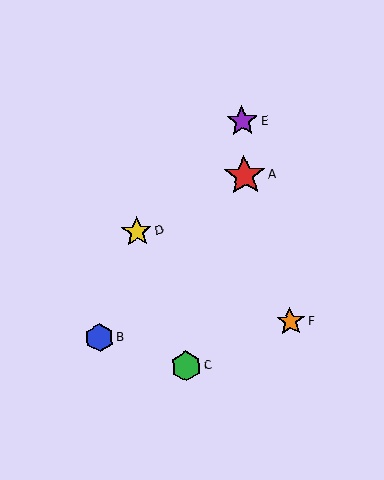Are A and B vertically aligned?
No, A is at x≈245 and B is at x≈99.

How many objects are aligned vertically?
2 objects (A, E) are aligned vertically.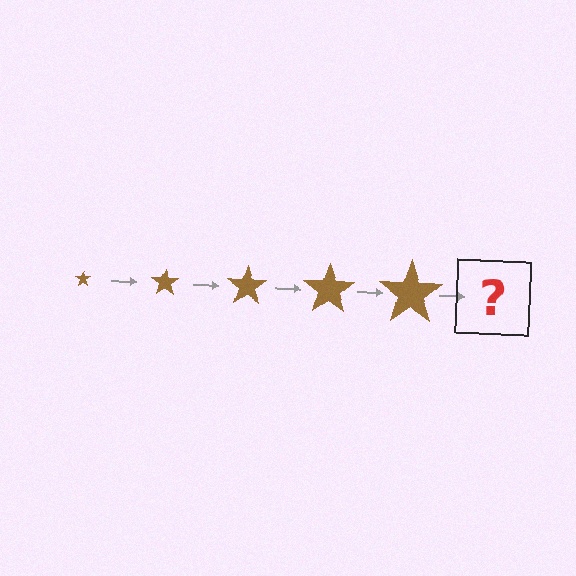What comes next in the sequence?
The next element should be a brown star, larger than the previous one.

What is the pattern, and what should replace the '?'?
The pattern is that the star gets progressively larger each step. The '?' should be a brown star, larger than the previous one.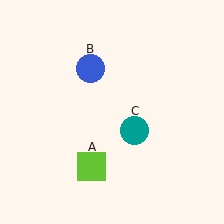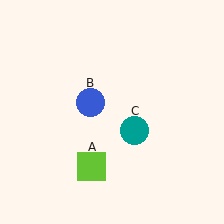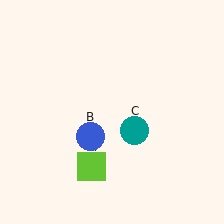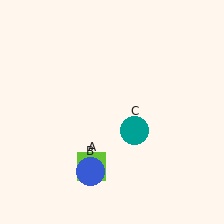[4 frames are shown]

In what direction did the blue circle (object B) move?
The blue circle (object B) moved down.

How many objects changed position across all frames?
1 object changed position: blue circle (object B).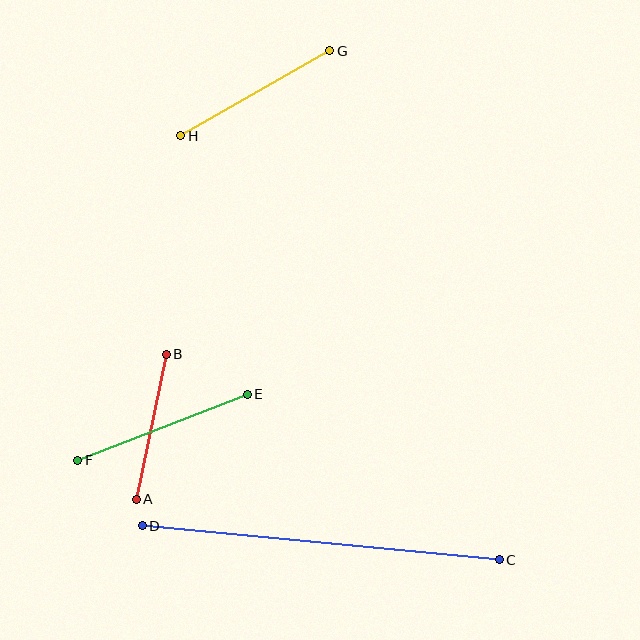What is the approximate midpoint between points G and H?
The midpoint is at approximately (255, 93) pixels.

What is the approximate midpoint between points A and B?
The midpoint is at approximately (151, 427) pixels.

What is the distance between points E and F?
The distance is approximately 182 pixels.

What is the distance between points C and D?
The distance is approximately 359 pixels.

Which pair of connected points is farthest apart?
Points C and D are farthest apart.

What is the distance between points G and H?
The distance is approximately 171 pixels.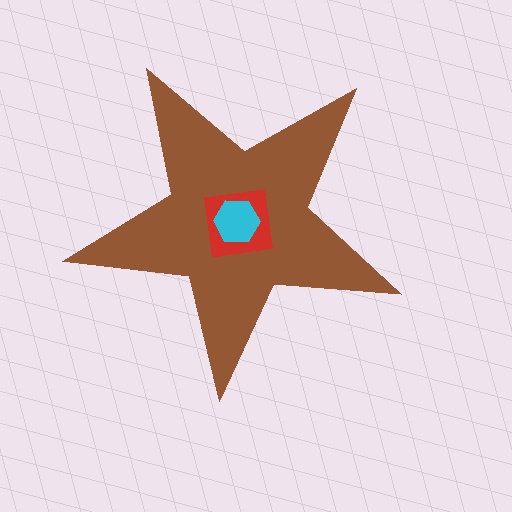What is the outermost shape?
The brown star.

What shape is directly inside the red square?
The cyan hexagon.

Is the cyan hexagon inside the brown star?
Yes.